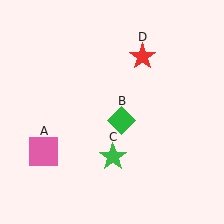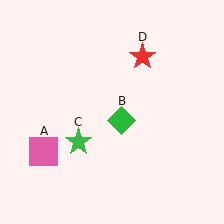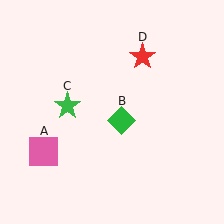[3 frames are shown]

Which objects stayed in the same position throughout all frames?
Pink square (object A) and green diamond (object B) and red star (object D) remained stationary.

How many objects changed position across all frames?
1 object changed position: green star (object C).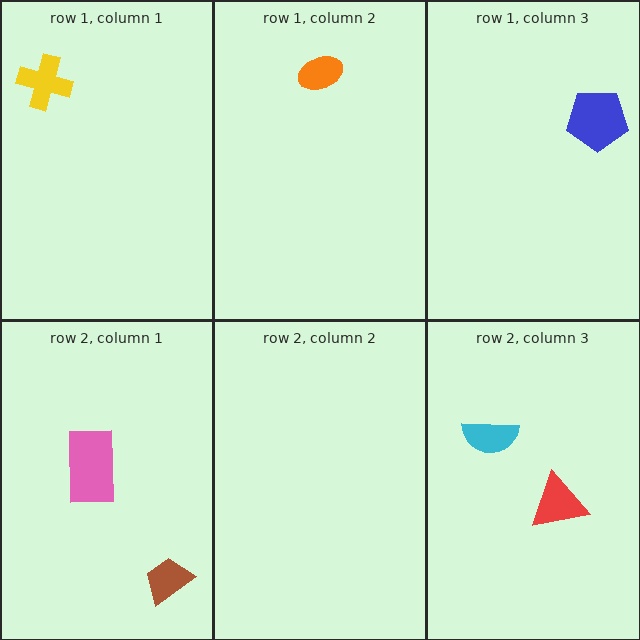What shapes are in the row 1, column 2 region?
The orange ellipse.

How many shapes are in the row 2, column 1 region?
2.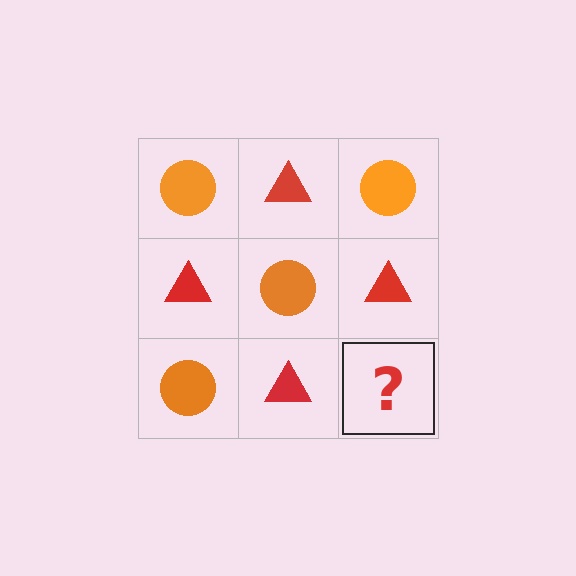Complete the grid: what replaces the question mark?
The question mark should be replaced with an orange circle.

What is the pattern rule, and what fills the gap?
The rule is that it alternates orange circle and red triangle in a checkerboard pattern. The gap should be filled with an orange circle.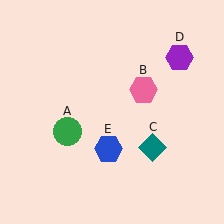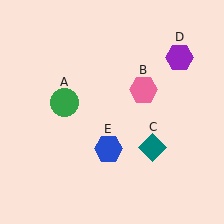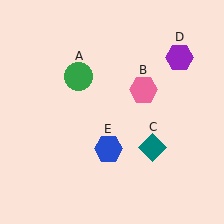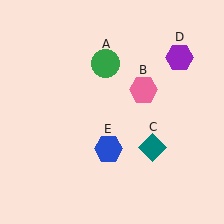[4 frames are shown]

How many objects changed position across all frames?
1 object changed position: green circle (object A).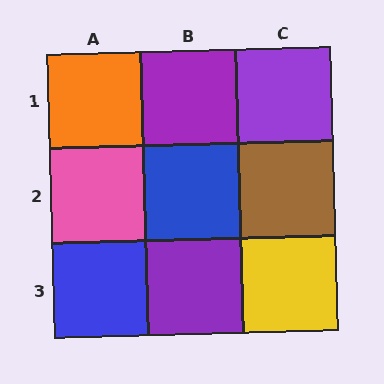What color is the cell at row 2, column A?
Pink.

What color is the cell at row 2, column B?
Blue.